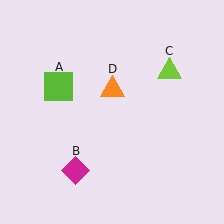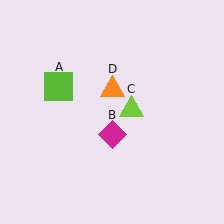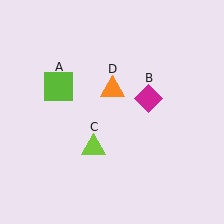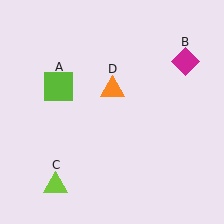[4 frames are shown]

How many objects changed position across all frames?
2 objects changed position: magenta diamond (object B), lime triangle (object C).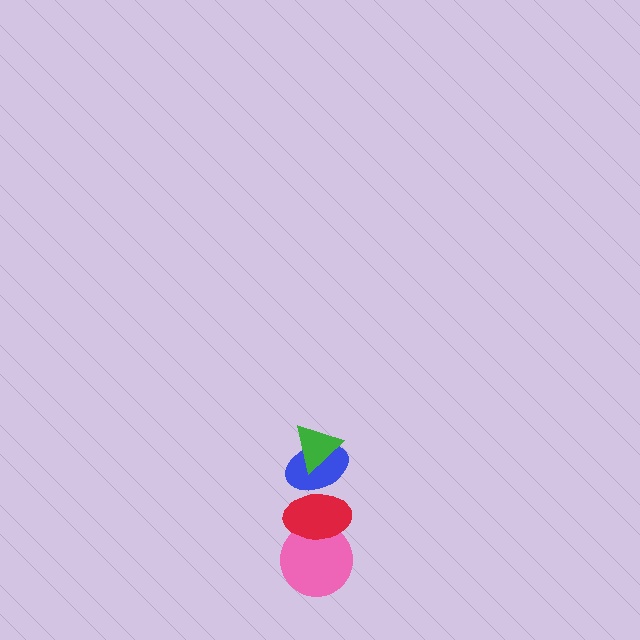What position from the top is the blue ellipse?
The blue ellipse is 2nd from the top.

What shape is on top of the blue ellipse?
The green triangle is on top of the blue ellipse.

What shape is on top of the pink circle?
The red ellipse is on top of the pink circle.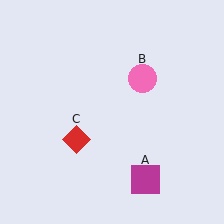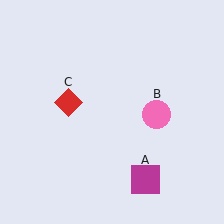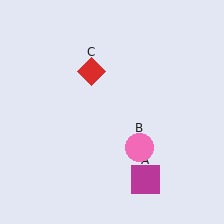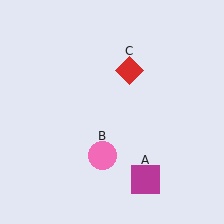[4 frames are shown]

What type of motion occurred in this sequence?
The pink circle (object B), red diamond (object C) rotated clockwise around the center of the scene.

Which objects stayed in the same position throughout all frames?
Magenta square (object A) remained stationary.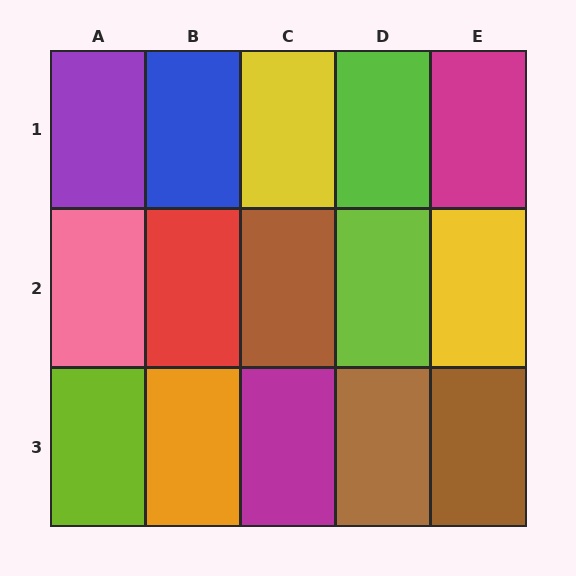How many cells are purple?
1 cell is purple.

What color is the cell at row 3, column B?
Orange.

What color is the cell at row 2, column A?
Pink.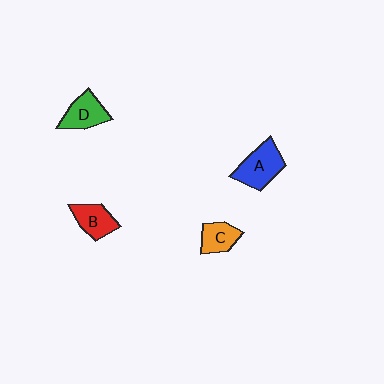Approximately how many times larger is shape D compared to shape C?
Approximately 1.2 times.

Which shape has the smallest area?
Shape C (orange).